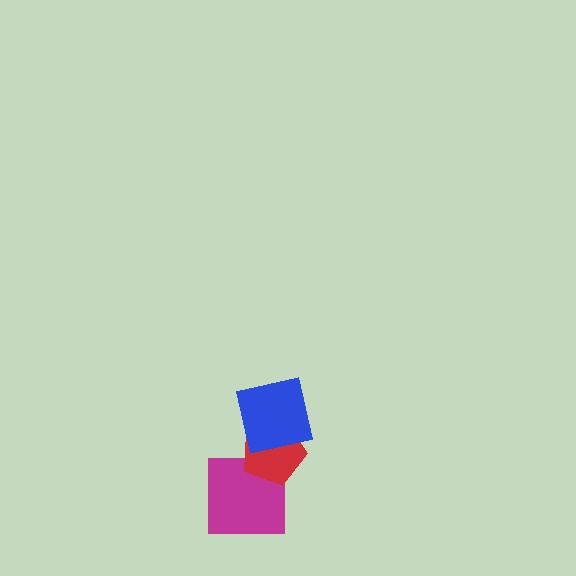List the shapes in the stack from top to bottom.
From top to bottom: the blue square, the red pentagon, the magenta square.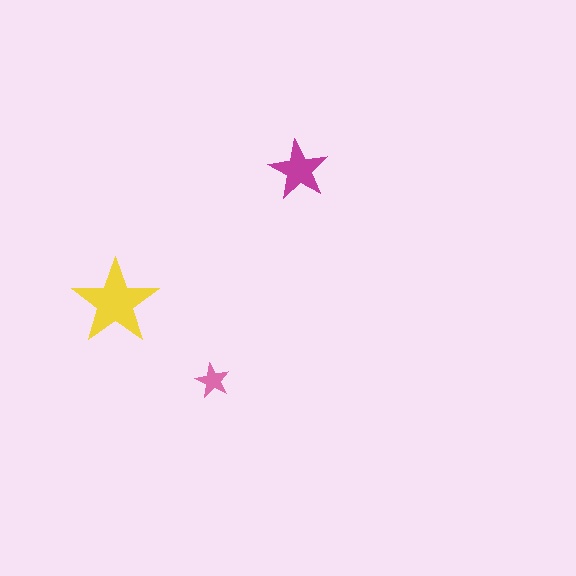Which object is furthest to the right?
The magenta star is rightmost.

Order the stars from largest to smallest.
the yellow one, the magenta one, the pink one.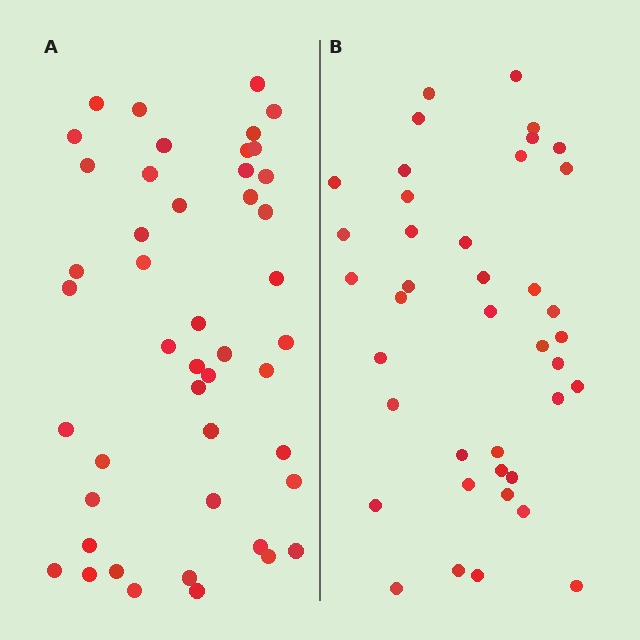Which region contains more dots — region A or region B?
Region A (the left region) has more dots.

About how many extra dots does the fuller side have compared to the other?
Region A has about 6 more dots than region B.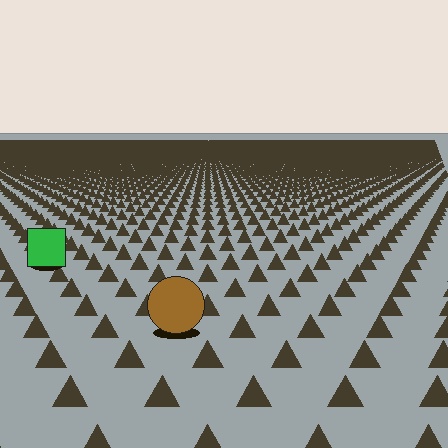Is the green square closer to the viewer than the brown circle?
No. The brown circle is closer — you can tell from the texture gradient: the ground texture is coarser near it.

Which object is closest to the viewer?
The brown circle is closest. The texture marks near it are larger and more spread out.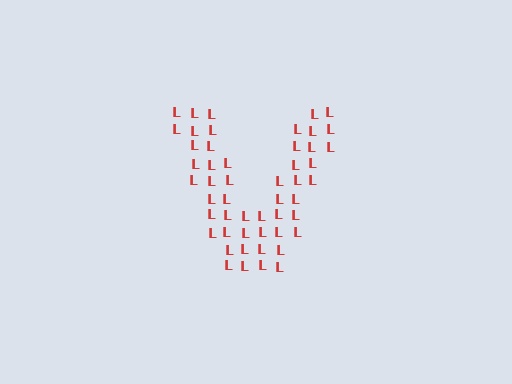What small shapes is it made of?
It is made of small letter L's.